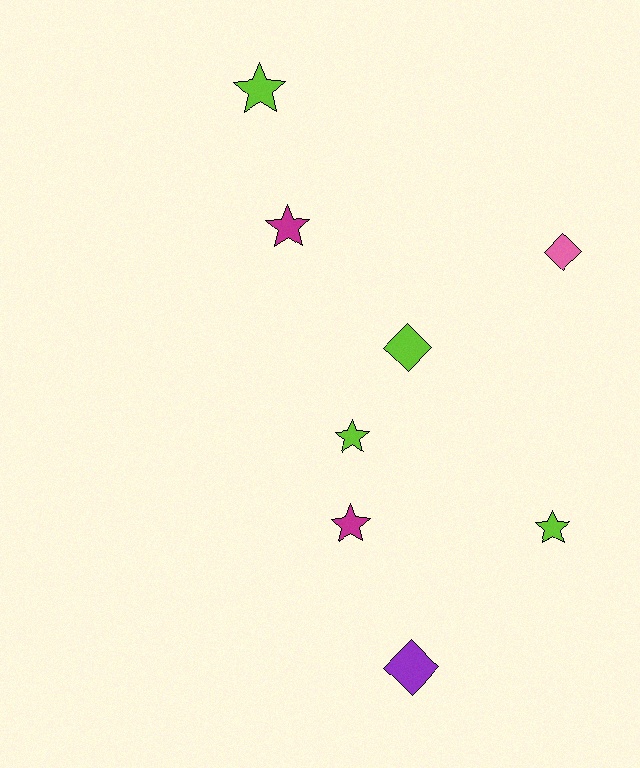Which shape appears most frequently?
Star, with 5 objects.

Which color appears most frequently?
Lime, with 4 objects.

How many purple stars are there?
There are no purple stars.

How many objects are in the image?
There are 8 objects.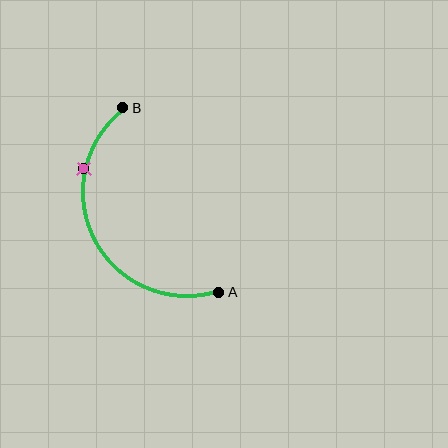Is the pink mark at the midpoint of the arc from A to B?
No. The pink mark lies on the arc but is closer to endpoint B. The arc midpoint would be at the point on the curve equidistant along the arc from both A and B.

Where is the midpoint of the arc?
The arc midpoint is the point on the curve farthest from the straight line joining A and B. It sits to the left of that line.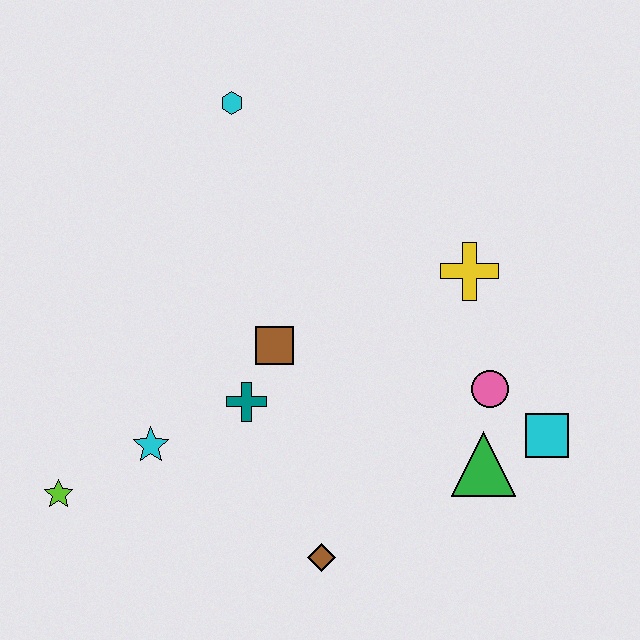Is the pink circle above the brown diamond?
Yes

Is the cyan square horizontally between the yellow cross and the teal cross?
No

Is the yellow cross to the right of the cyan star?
Yes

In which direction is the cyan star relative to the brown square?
The cyan star is to the left of the brown square.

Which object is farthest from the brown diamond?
The cyan hexagon is farthest from the brown diamond.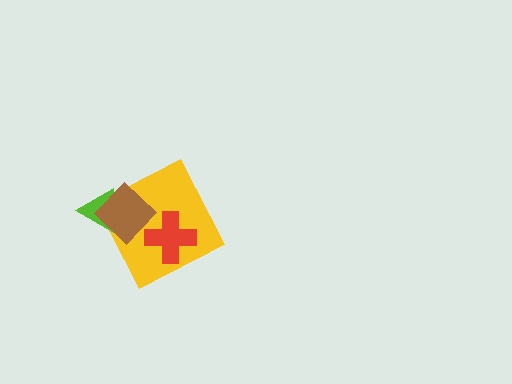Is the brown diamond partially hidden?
No, no other shape covers it.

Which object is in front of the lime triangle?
The brown diamond is in front of the lime triangle.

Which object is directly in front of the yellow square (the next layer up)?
The lime triangle is directly in front of the yellow square.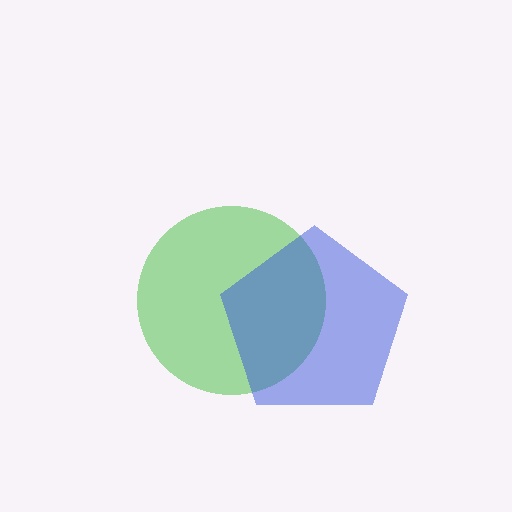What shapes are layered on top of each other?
The layered shapes are: a green circle, a blue pentagon.